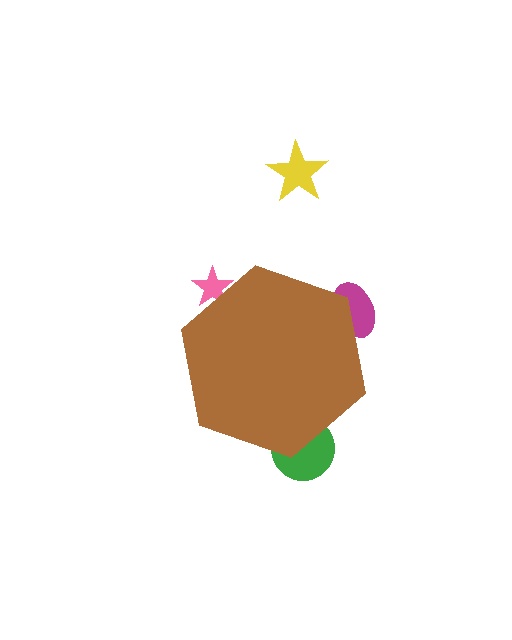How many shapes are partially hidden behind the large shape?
3 shapes are partially hidden.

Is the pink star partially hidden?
Yes, the pink star is partially hidden behind the brown hexagon.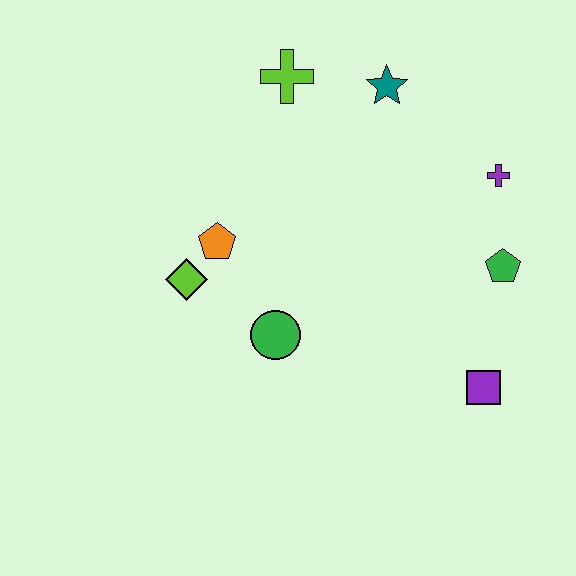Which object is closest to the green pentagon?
The purple cross is closest to the green pentagon.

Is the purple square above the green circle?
No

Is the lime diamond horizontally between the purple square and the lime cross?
No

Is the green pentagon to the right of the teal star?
Yes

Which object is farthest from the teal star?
The purple square is farthest from the teal star.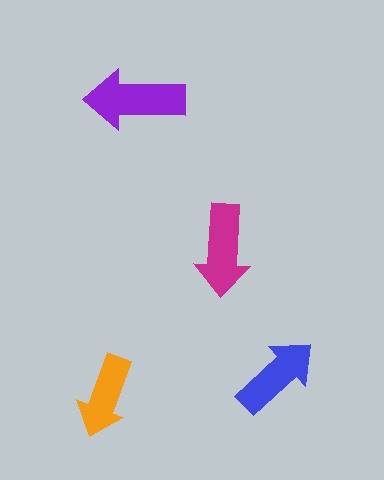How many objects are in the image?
There are 4 objects in the image.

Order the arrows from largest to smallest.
the purple one, the magenta one, the blue one, the orange one.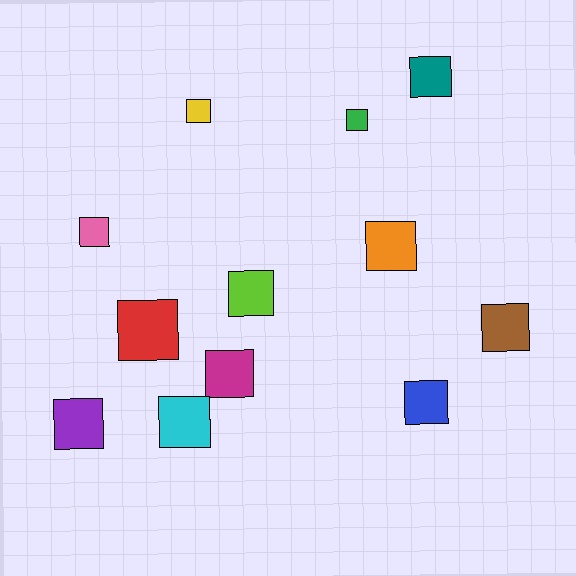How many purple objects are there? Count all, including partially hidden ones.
There is 1 purple object.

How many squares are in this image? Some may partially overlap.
There are 12 squares.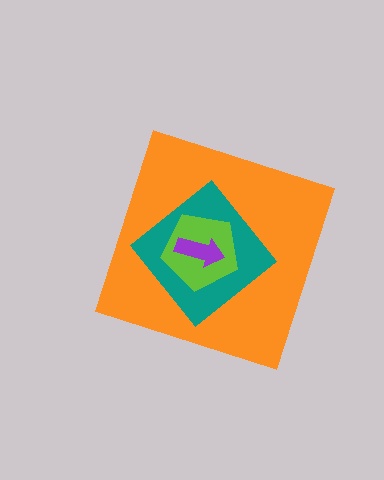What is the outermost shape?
The orange diamond.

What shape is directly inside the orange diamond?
The teal diamond.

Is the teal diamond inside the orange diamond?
Yes.